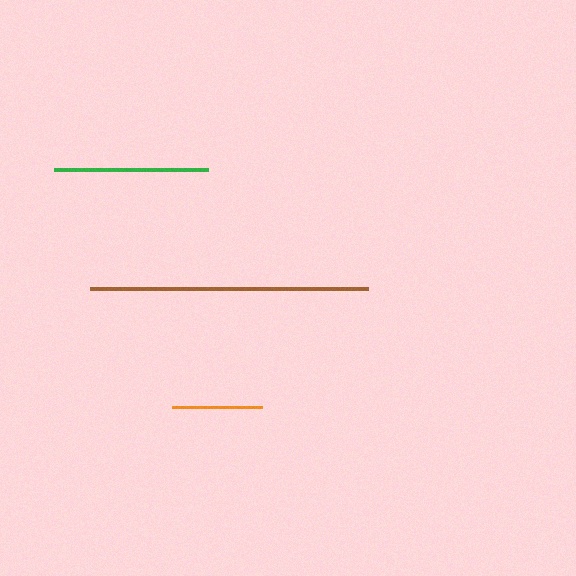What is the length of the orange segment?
The orange segment is approximately 90 pixels long.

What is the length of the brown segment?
The brown segment is approximately 278 pixels long.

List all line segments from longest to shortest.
From longest to shortest: brown, green, orange.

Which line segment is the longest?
The brown line is the longest at approximately 278 pixels.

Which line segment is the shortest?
The orange line is the shortest at approximately 90 pixels.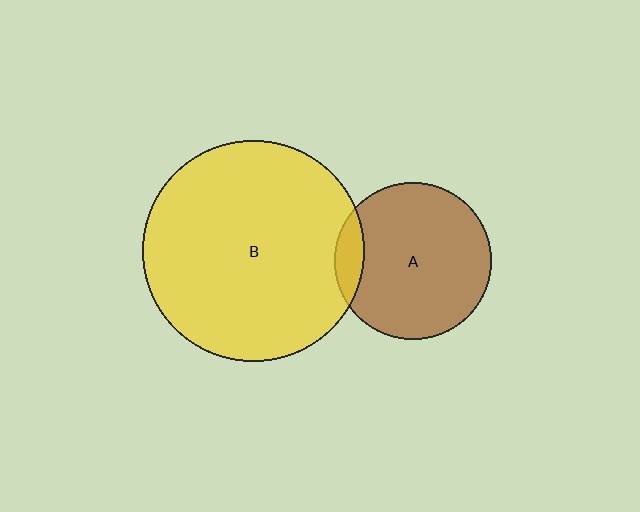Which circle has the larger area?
Circle B (yellow).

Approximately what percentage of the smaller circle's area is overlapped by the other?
Approximately 10%.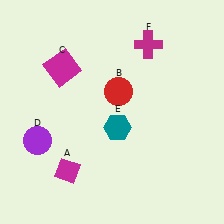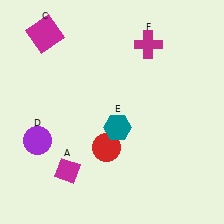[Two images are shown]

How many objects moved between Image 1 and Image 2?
2 objects moved between the two images.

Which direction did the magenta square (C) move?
The magenta square (C) moved up.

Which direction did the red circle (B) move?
The red circle (B) moved down.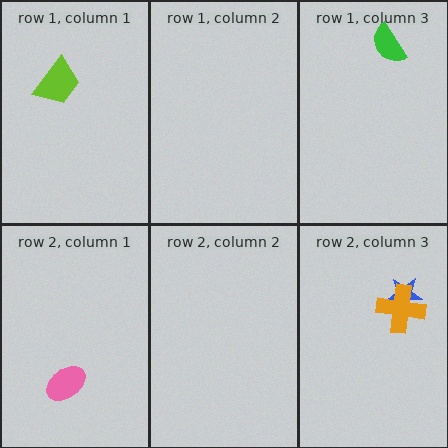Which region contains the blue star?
The row 2, column 3 region.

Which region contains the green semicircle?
The row 1, column 3 region.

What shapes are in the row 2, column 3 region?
The blue star, the orange cross.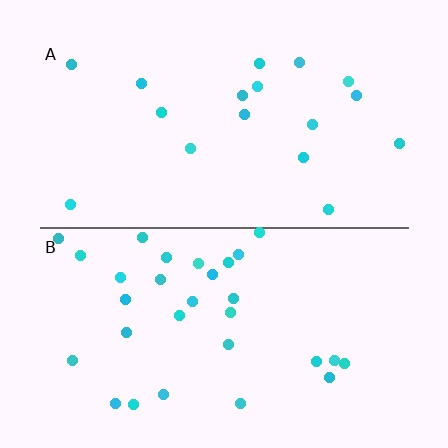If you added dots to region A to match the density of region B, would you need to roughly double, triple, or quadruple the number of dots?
Approximately double.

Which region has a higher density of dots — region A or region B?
B (the bottom).